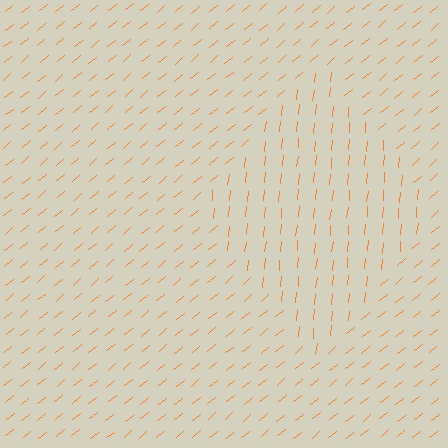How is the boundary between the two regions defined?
The boundary is defined purely by a change in line orientation (approximately 45 degrees difference). All lines are the same color and thickness.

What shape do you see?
I see a diamond.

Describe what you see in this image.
The image is filled with small orange line segments. A diamond region in the image has lines oriented differently from the surrounding lines, creating a visible texture boundary.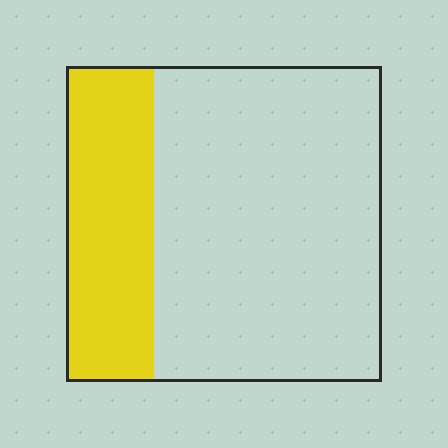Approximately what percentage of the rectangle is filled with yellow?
Approximately 30%.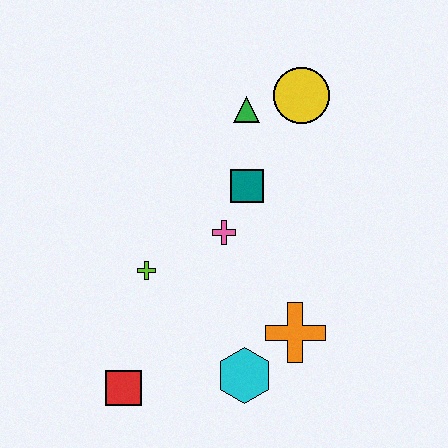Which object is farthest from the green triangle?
The red square is farthest from the green triangle.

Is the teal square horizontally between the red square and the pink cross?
No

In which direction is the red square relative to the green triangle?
The red square is below the green triangle.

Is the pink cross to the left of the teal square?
Yes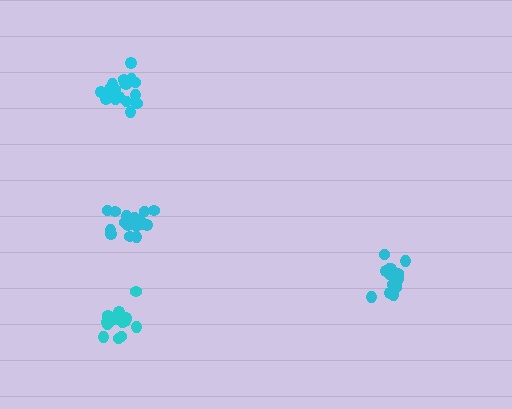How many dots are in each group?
Group 1: 17 dots, Group 2: 16 dots, Group 3: 17 dots, Group 4: 20 dots (70 total).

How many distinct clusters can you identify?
There are 4 distinct clusters.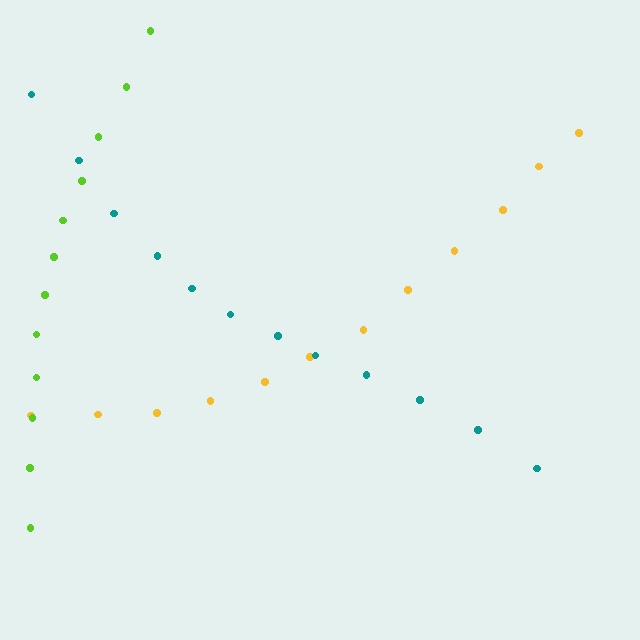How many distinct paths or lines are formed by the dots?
There are 3 distinct paths.